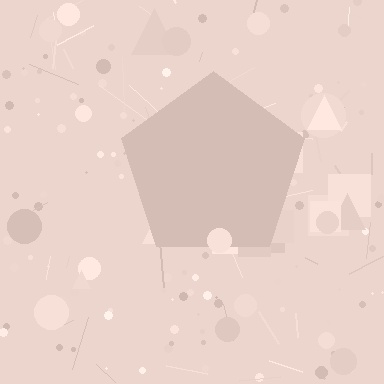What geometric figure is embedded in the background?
A pentagon is embedded in the background.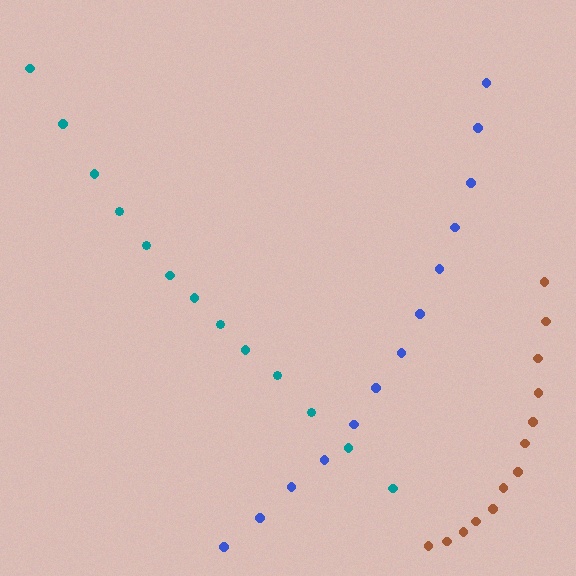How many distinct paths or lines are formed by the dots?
There are 3 distinct paths.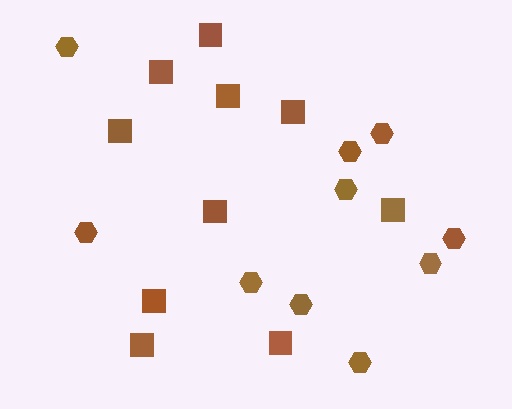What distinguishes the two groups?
There are 2 groups: one group of squares (10) and one group of hexagons (10).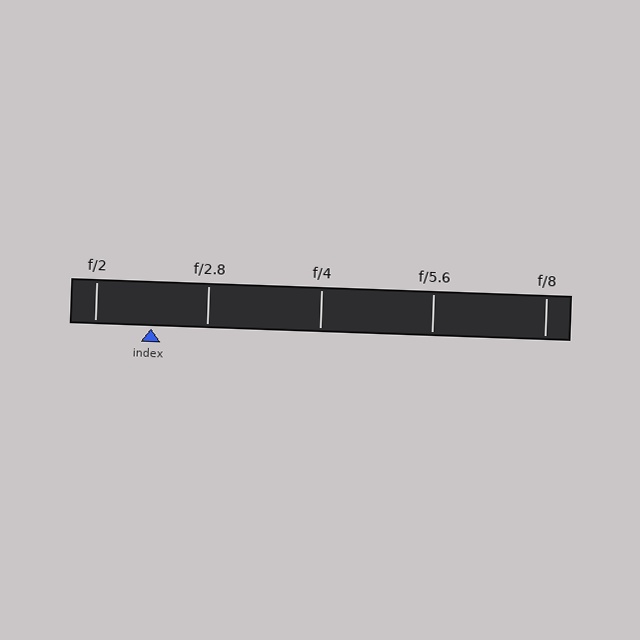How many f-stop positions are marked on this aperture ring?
There are 5 f-stop positions marked.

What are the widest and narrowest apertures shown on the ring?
The widest aperture shown is f/2 and the narrowest is f/8.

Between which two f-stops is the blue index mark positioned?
The index mark is between f/2 and f/2.8.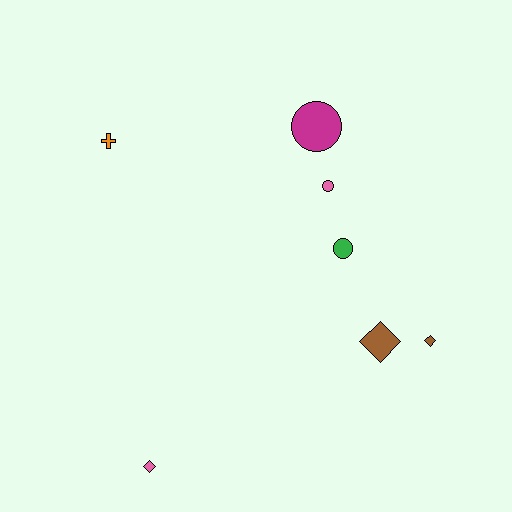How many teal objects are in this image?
There are no teal objects.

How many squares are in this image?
There are no squares.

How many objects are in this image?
There are 7 objects.